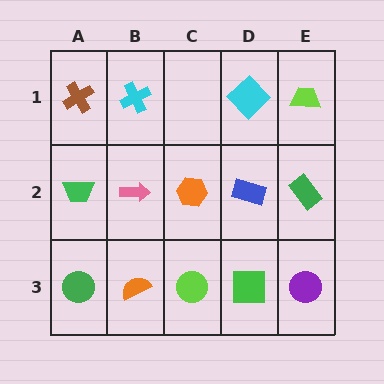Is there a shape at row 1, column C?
No, that cell is empty.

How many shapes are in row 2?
5 shapes.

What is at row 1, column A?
A brown cross.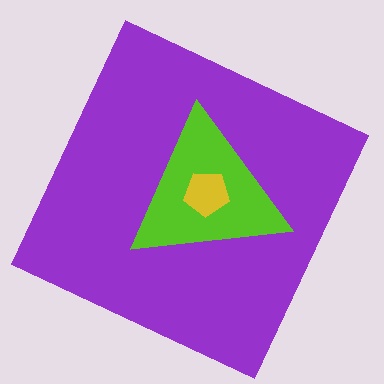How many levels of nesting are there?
3.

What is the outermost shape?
The purple square.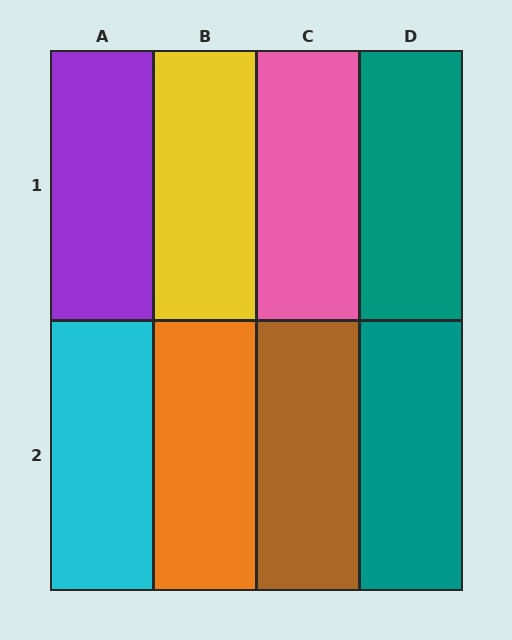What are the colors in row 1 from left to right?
Purple, yellow, pink, teal.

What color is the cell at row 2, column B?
Orange.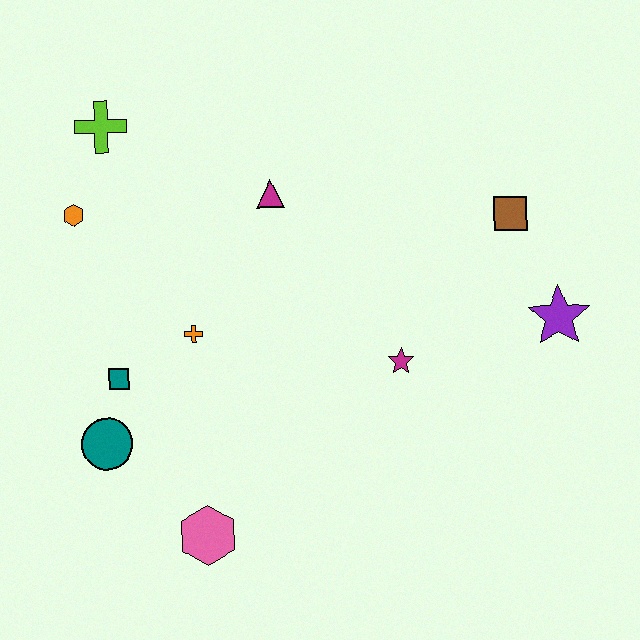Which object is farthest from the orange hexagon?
The purple star is farthest from the orange hexagon.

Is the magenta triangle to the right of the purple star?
No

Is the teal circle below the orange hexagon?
Yes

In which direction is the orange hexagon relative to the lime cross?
The orange hexagon is below the lime cross.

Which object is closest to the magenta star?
The purple star is closest to the magenta star.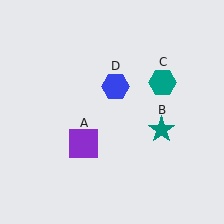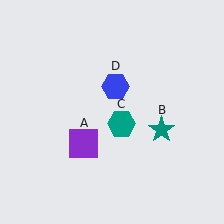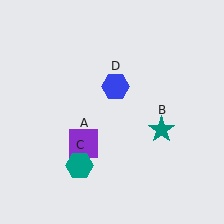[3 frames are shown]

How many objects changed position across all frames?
1 object changed position: teal hexagon (object C).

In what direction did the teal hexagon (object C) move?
The teal hexagon (object C) moved down and to the left.